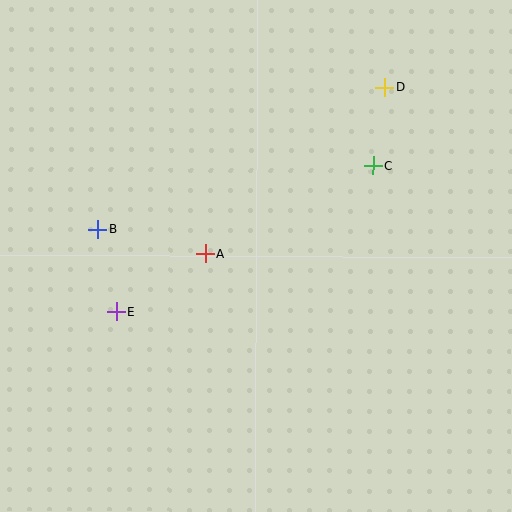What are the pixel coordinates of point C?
Point C is at (373, 165).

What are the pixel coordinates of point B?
Point B is at (98, 229).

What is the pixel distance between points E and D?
The distance between E and D is 350 pixels.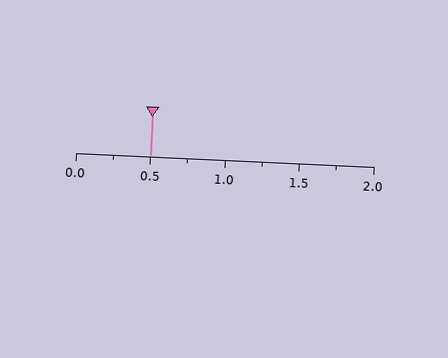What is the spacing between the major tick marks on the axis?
The major ticks are spaced 0.5 apart.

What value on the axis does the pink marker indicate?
The marker indicates approximately 0.5.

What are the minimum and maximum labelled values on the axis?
The axis runs from 0.0 to 2.0.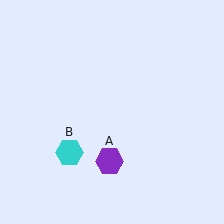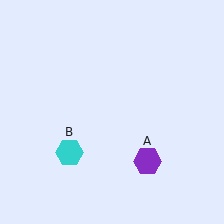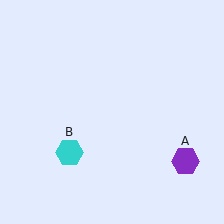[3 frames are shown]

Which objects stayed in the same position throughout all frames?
Cyan hexagon (object B) remained stationary.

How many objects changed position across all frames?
1 object changed position: purple hexagon (object A).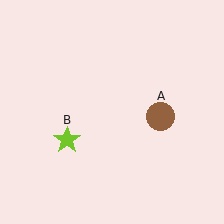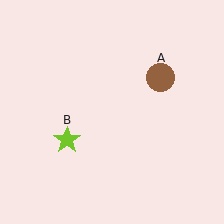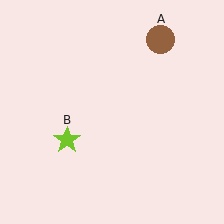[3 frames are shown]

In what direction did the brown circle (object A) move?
The brown circle (object A) moved up.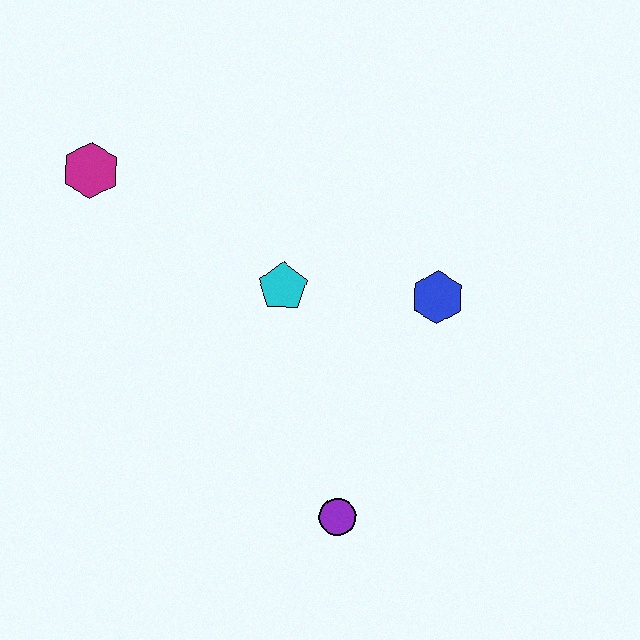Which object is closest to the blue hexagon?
The cyan pentagon is closest to the blue hexagon.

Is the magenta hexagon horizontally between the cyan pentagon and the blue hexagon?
No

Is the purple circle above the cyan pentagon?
No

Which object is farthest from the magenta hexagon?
The purple circle is farthest from the magenta hexagon.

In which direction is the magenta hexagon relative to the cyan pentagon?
The magenta hexagon is to the left of the cyan pentagon.